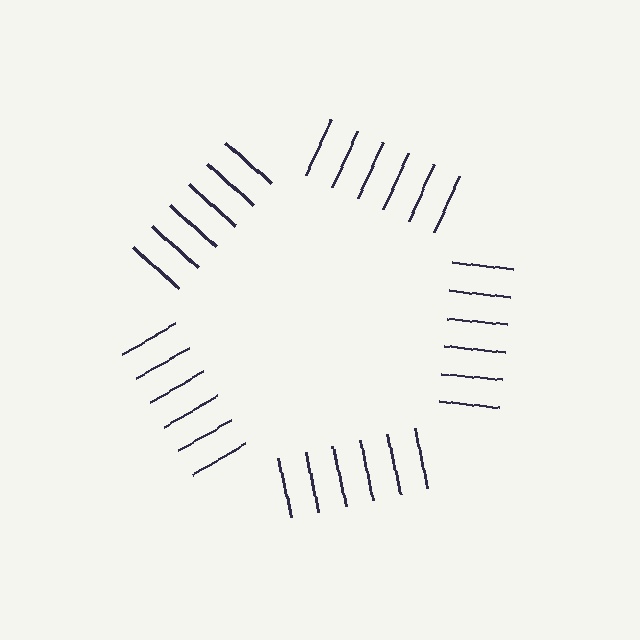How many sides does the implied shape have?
5 sides — the line-ends trace a pentagon.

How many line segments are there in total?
30 — 6 along each of the 5 edges.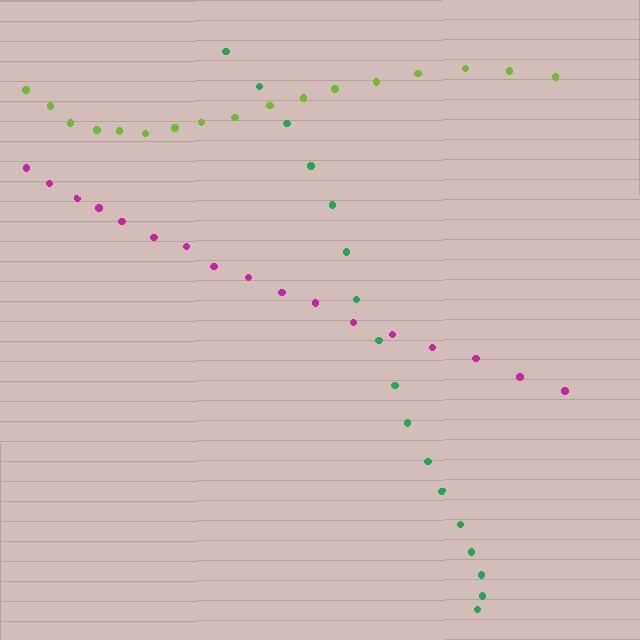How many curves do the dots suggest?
There are 3 distinct paths.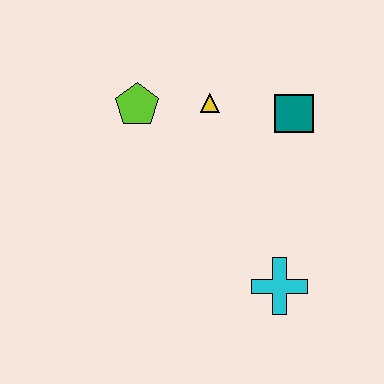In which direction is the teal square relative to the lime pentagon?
The teal square is to the right of the lime pentagon.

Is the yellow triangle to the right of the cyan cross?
No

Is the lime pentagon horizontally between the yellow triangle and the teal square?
No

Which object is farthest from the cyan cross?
The lime pentagon is farthest from the cyan cross.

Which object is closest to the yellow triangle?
The lime pentagon is closest to the yellow triangle.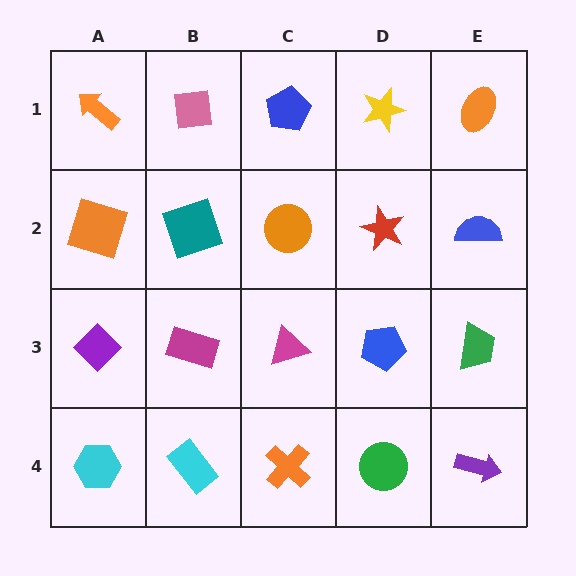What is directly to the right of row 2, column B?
An orange circle.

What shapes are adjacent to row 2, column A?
An orange arrow (row 1, column A), a purple diamond (row 3, column A), a teal square (row 2, column B).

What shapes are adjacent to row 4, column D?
A blue pentagon (row 3, column D), an orange cross (row 4, column C), a purple arrow (row 4, column E).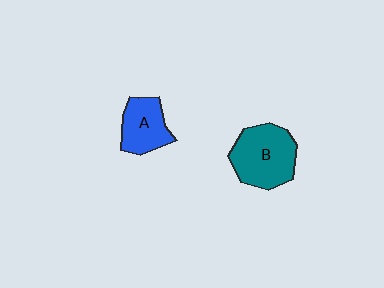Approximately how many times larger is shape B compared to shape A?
Approximately 1.5 times.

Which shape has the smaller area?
Shape A (blue).